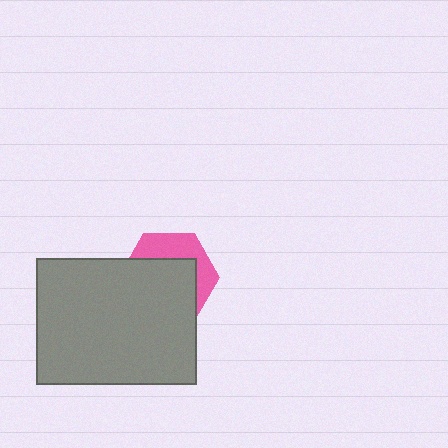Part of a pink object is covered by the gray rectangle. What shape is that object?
It is a hexagon.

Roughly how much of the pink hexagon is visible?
A small part of it is visible (roughly 35%).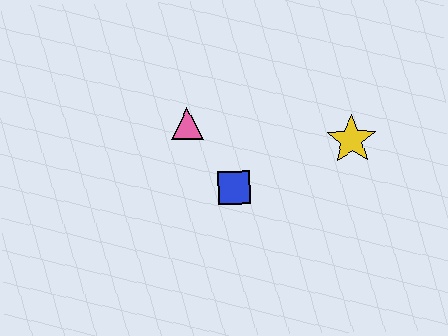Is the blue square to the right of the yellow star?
No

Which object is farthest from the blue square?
The yellow star is farthest from the blue square.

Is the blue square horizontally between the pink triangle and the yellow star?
Yes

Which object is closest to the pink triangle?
The blue square is closest to the pink triangle.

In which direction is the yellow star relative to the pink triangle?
The yellow star is to the right of the pink triangle.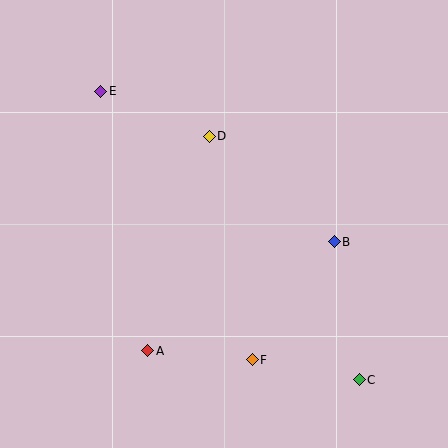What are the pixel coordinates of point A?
Point A is at (148, 351).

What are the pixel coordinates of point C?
Point C is at (359, 380).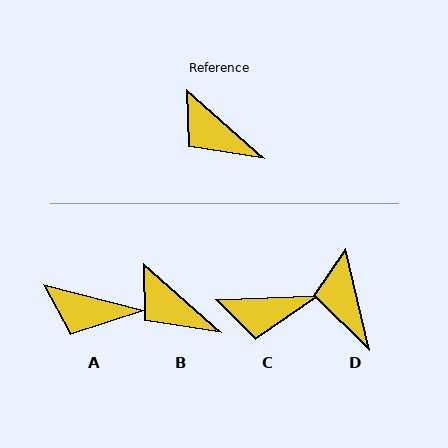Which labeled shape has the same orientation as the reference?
B.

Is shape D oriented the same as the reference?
No, it is off by about 35 degrees.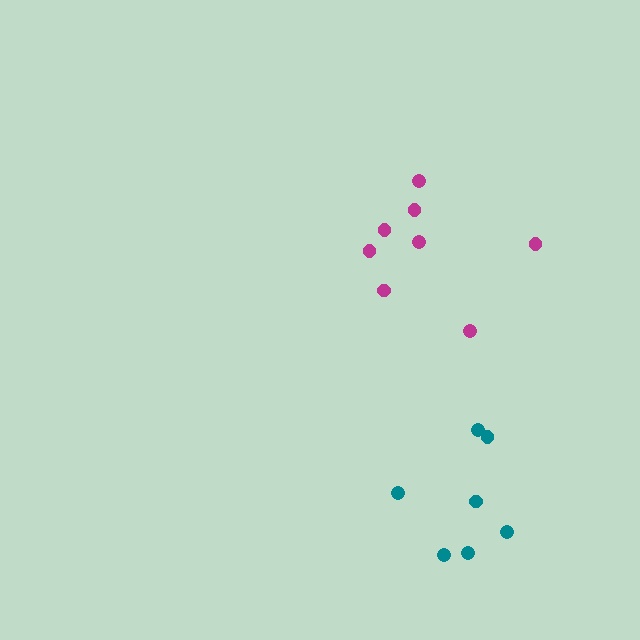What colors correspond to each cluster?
The clusters are colored: teal, magenta.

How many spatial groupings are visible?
There are 2 spatial groupings.